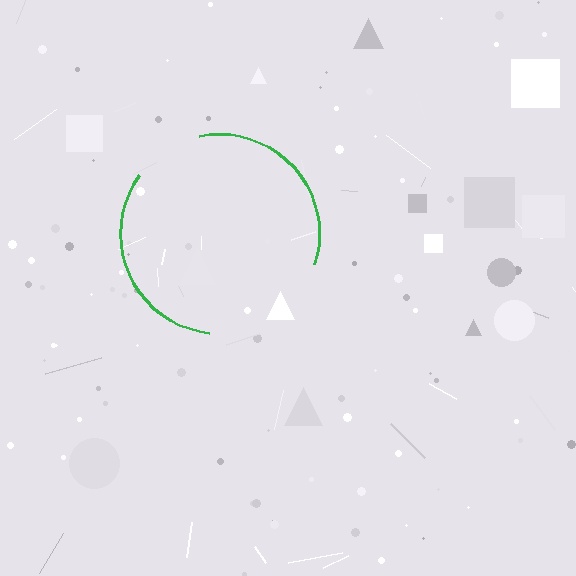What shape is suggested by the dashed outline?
The dashed outline suggests a circle.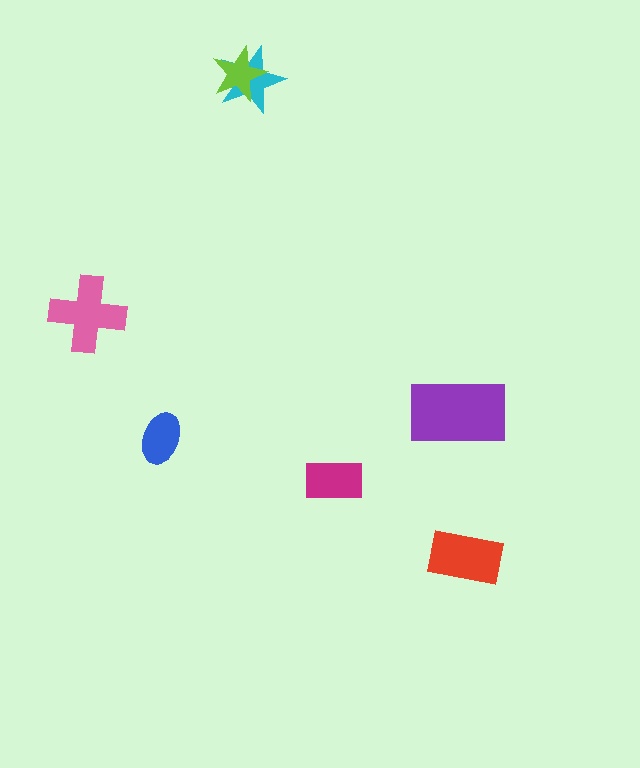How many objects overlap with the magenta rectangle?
0 objects overlap with the magenta rectangle.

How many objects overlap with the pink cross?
0 objects overlap with the pink cross.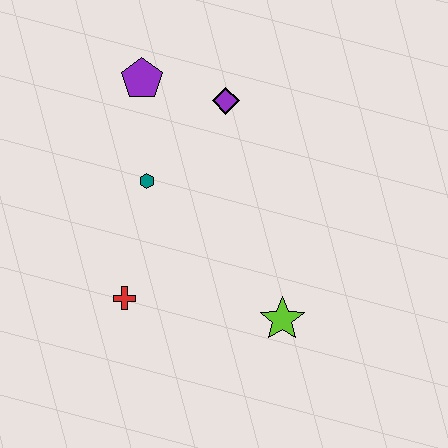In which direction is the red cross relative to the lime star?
The red cross is to the left of the lime star.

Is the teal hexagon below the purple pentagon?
Yes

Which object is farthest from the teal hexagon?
The lime star is farthest from the teal hexagon.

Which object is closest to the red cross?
The teal hexagon is closest to the red cross.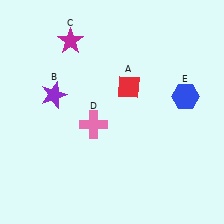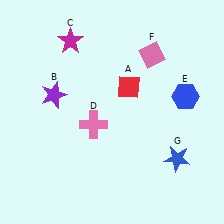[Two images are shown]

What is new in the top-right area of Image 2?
A pink diamond (F) was added in the top-right area of Image 2.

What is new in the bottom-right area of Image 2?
A blue star (G) was added in the bottom-right area of Image 2.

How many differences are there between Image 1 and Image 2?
There are 2 differences between the two images.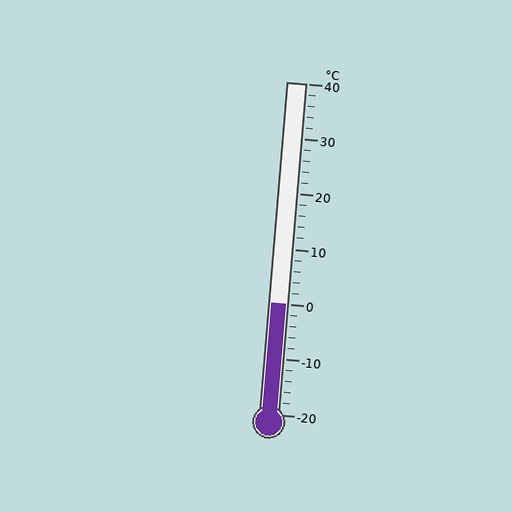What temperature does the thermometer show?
The thermometer shows approximately 0°C.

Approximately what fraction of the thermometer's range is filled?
The thermometer is filled to approximately 35% of its range.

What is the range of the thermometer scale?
The thermometer scale ranges from -20°C to 40°C.